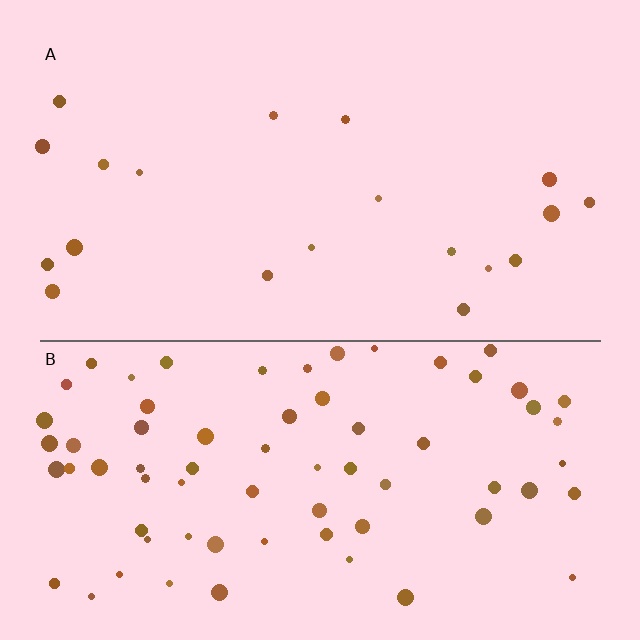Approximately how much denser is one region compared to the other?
Approximately 3.5× — region B over region A.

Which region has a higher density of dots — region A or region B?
B (the bottom).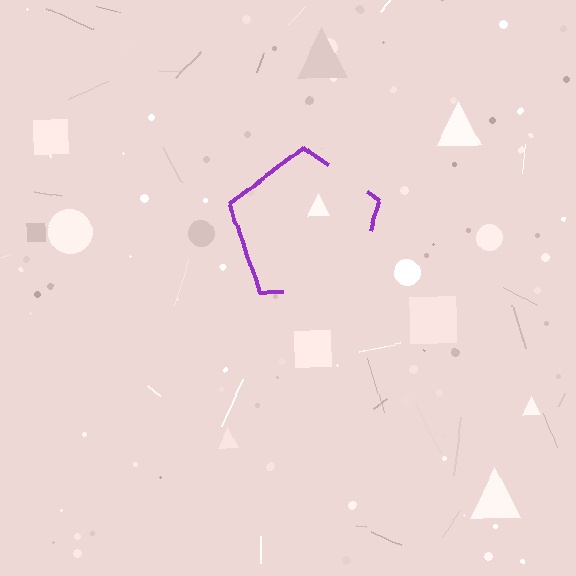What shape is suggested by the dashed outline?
The dashed outline suggests a pentagon.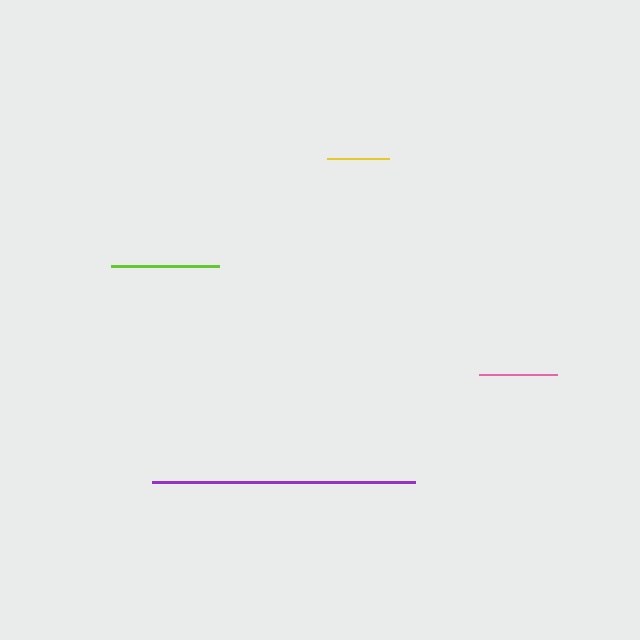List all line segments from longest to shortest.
From longest to shortest: purple, lime, pink, yellow.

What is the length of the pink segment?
The pink segment is approximately 77 pixels long.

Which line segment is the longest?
The purple line is the longest at approximately 263 pixels.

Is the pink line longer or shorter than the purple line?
The purple line is longer than the pink line.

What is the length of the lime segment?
The lime segment is approximately 107 pixels long.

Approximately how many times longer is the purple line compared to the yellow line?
The purple line is approximately 4.3 times the length of the yellow line.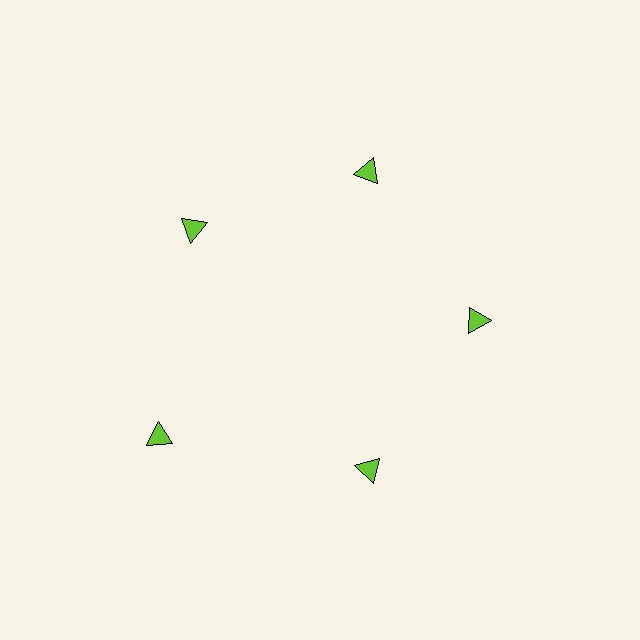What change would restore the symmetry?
The symmetry would be restored by moving it inward, back onto the ring so that all 5 triangles sit at equal angles and equal distance from the center.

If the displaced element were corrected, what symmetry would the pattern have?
It would have 5-fold rotational symmetry — the pattern would map onto itself every 72 degrees.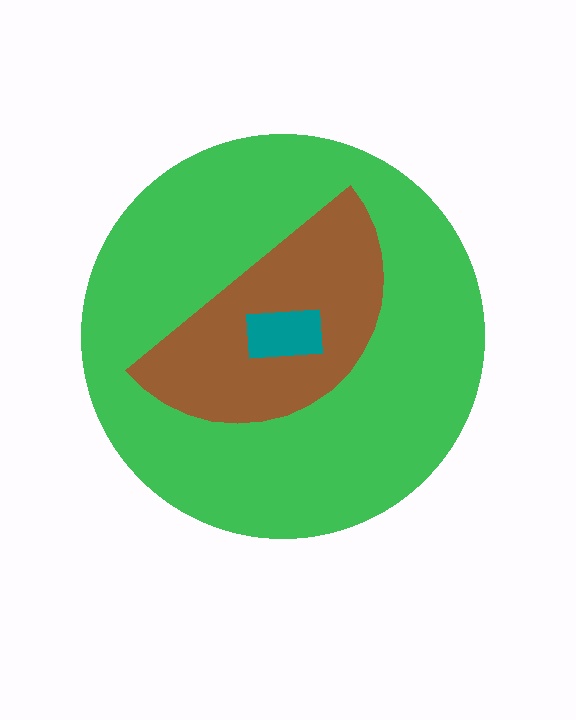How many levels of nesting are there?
3.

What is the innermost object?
The teal rectangle.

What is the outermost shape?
The green circle.